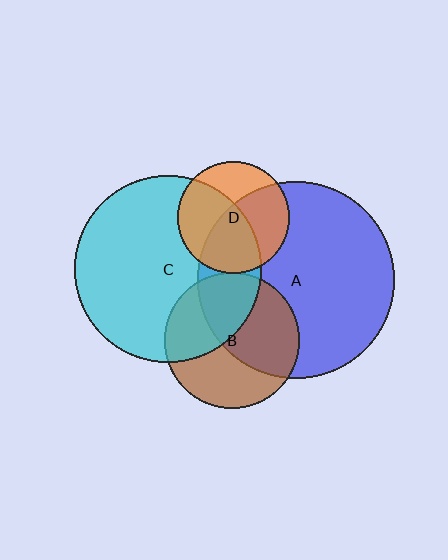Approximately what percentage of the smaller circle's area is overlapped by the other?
Approximately 55%.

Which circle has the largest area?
Circle A (blue).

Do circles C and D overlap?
Yes.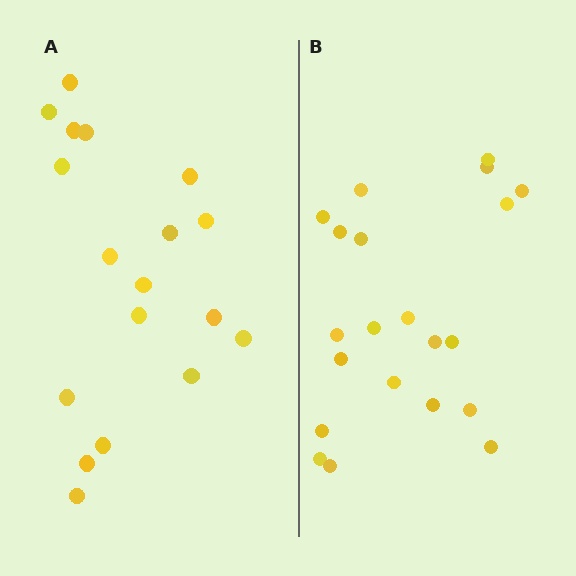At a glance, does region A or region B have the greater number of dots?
Region B (the right region) has more dots.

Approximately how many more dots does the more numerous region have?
Region B has just a few more — roughly 2 or 3 more dots than region A.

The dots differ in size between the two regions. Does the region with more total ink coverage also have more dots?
No. Region A has more total ink coverage because its dots are larger, but region B actually contains more individual dots. Total area can be misleading — the number of items is what matters here.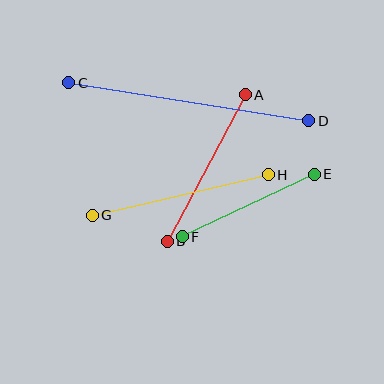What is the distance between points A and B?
The distance is approximately 166 pixels.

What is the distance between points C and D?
The distance is approximately 243 pixels.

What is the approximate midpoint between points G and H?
The midpoint is at approximately (180, 195) pixels.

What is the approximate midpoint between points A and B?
The midpoint is at approximately (206, 168) pixels.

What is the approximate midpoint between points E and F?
The midpoint is at approximately (248, 205) pixels.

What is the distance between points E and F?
The distance is approximately 146 pixels.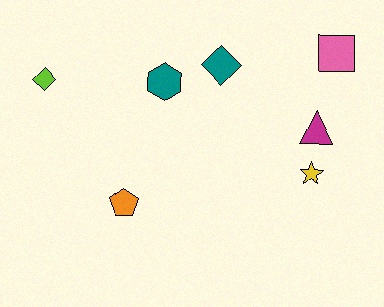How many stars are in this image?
There is 1 star.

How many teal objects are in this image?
There are 2 teal objects.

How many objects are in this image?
There are 7 objects.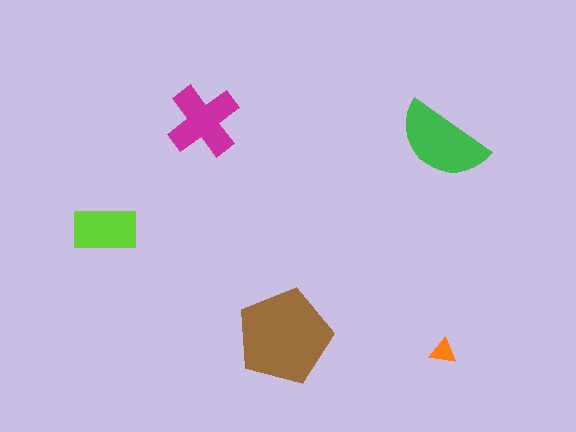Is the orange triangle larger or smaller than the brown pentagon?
Smaller.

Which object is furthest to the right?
The orange triangle is rightmost.